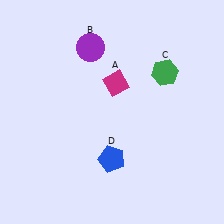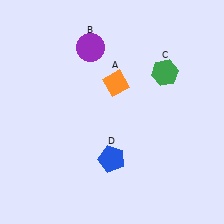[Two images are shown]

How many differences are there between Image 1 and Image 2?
There is 1 difference between the two images.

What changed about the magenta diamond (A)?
In Image 1, A is magenta. In Image 2, it changed to orange.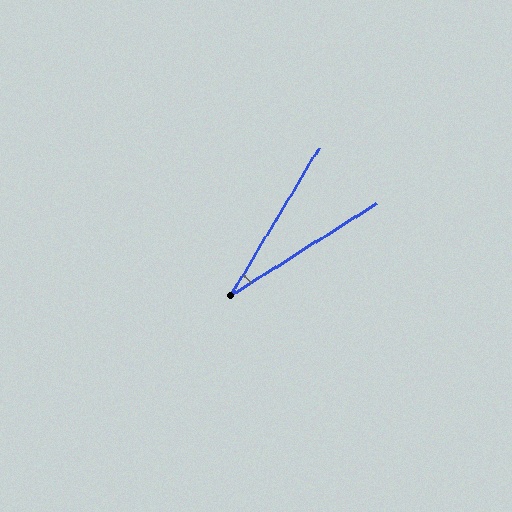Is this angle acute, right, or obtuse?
It is acute.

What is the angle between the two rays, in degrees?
Approximately 27 degrees.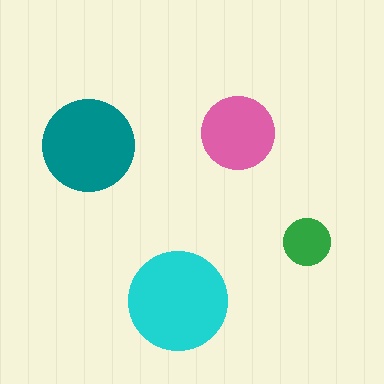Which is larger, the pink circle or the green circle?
The pink one.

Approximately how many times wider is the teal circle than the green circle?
About 2 times wider.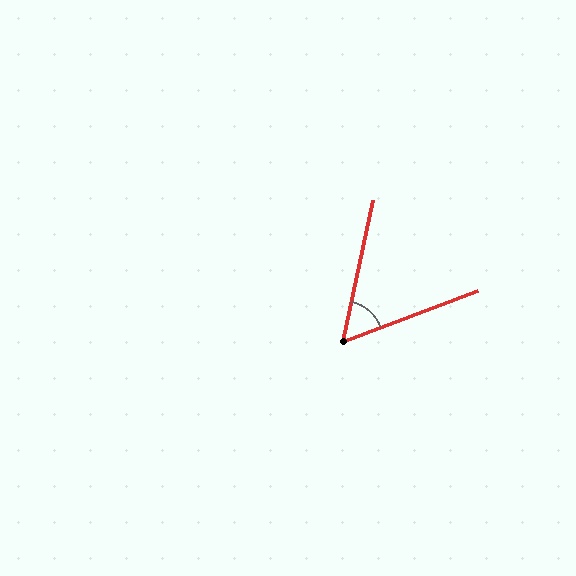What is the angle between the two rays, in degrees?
Approximately 57 degrees.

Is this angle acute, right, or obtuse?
It is acute.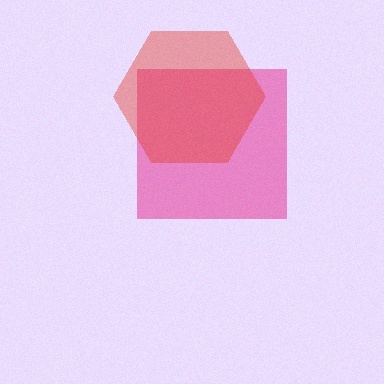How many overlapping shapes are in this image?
There are 2 overlapping shapes in the image.